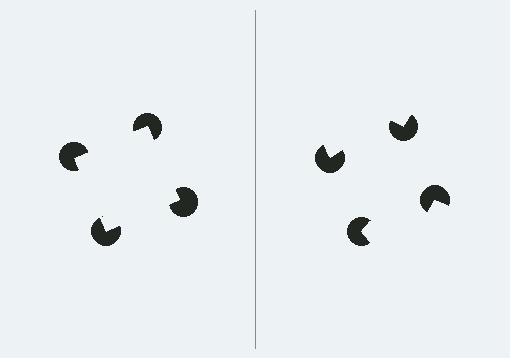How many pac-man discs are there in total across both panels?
8 — 4 on each side.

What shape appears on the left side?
An illusory square.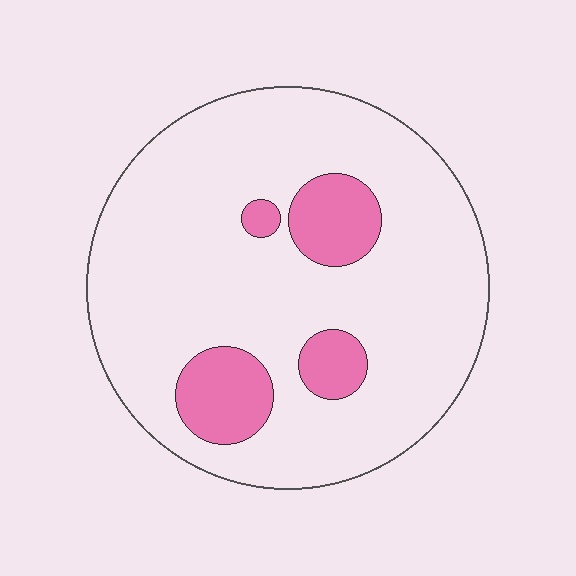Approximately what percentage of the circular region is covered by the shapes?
Approximately 15%.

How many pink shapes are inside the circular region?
4.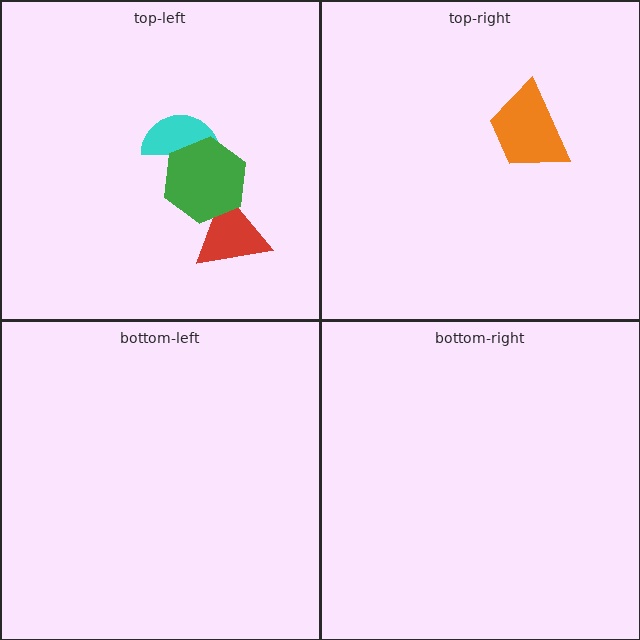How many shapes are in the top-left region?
3.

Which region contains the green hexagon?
The top-left region.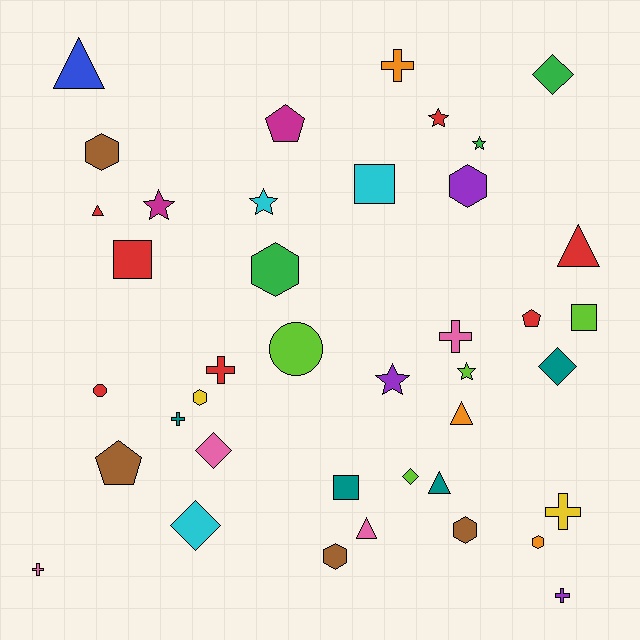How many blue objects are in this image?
There is 1 blue object.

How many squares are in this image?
There are 4 squares.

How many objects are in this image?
There are 40 objects.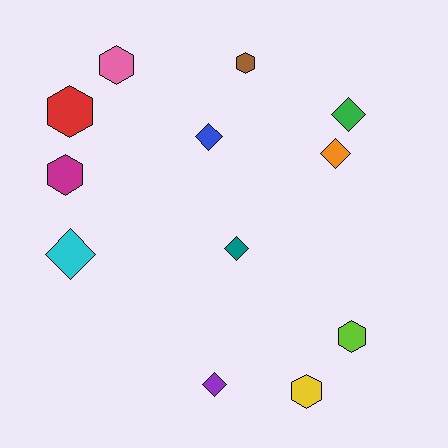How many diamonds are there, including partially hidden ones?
There are 6 diamonds.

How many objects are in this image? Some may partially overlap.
There are 12 objects.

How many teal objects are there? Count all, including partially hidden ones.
There is 1 teal object.